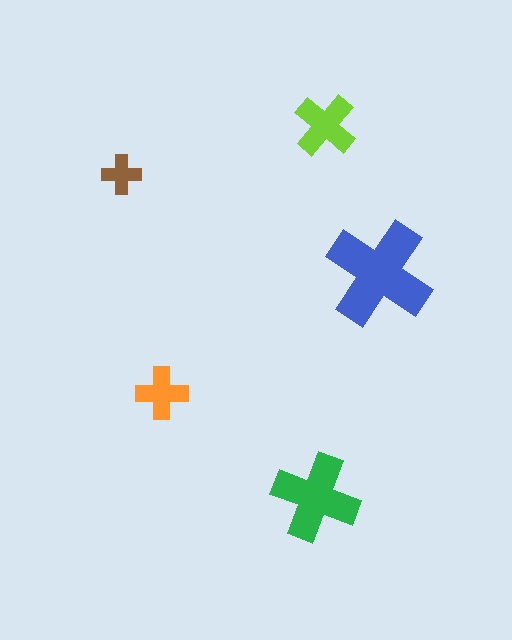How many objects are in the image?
There are 5 objects in the image.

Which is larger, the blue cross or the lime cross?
The blue one.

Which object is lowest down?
The green cross is bottommost.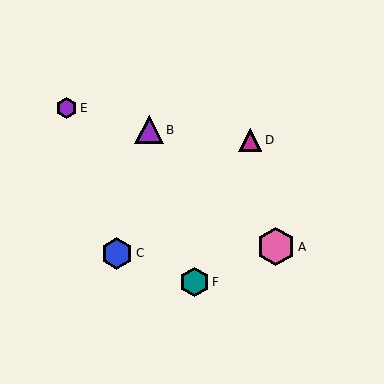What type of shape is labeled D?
Shape D is a magenta triangle.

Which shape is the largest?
The pink hexagon (labeled A) is the largest.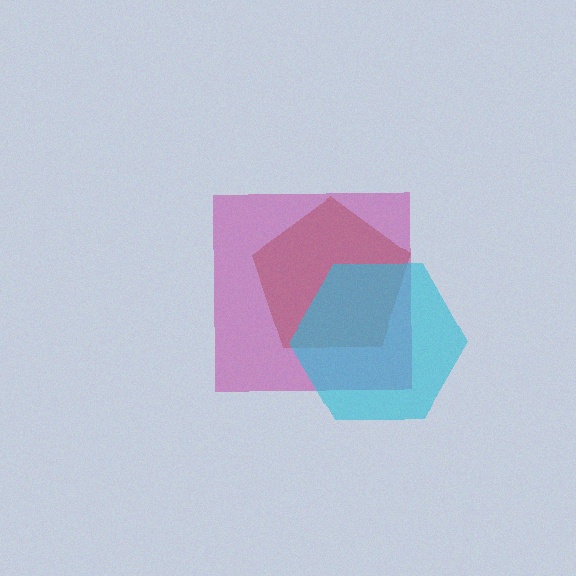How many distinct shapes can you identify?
There are 3 distinct shapes: a brown pentagon, a magenta square, a cyan hexagon.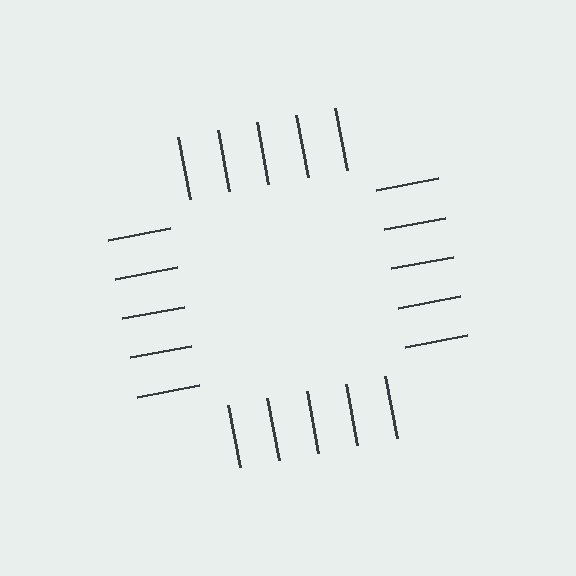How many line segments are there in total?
20 — 5 along each of the 4 edges.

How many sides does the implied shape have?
4 sides — the line-ends trace a square.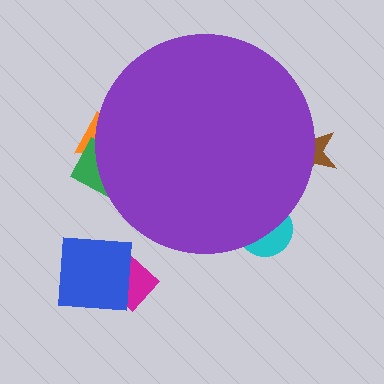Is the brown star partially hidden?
Yes, the brown star is partially hidden behind the purple circle.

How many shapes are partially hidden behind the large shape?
4 shapes are partially hidden.